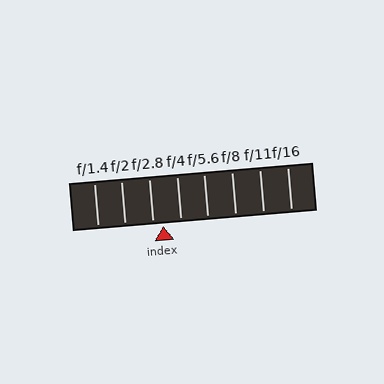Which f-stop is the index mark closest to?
The index mark is closest to f/2.8.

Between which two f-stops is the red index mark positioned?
The index mark is between f/2.8 and f/4.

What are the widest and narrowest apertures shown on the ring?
The widest aperture shown is f/1.4 and the narrowest is f/16.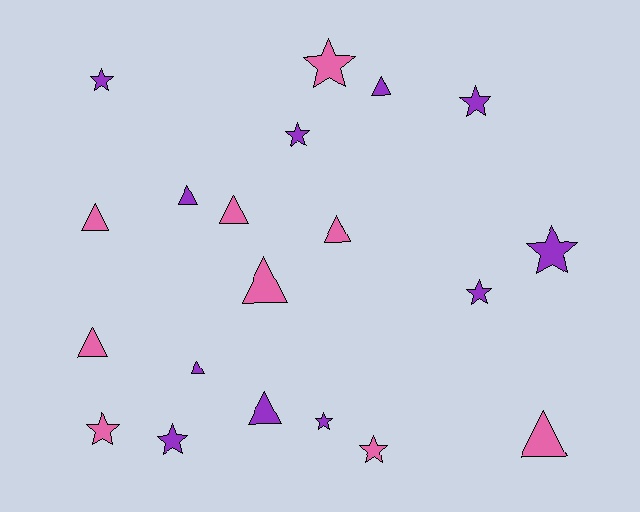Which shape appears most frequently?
Triangle, with 10 objects.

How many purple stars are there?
There are 7 purple stars.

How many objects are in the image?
There are 20 objects.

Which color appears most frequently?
Purple, with 11 objects.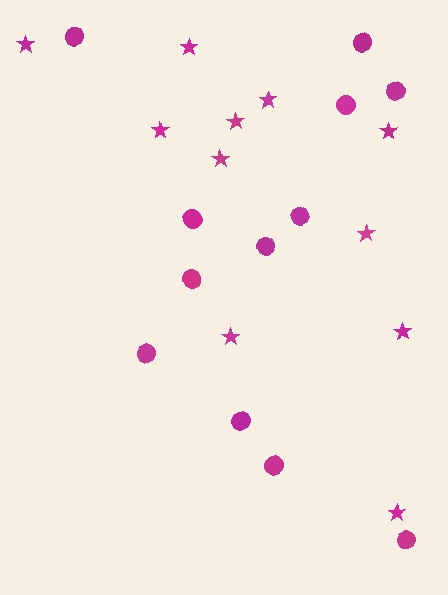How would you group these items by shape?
There are 2 groups: one group of stars (11) and one group of circles (12).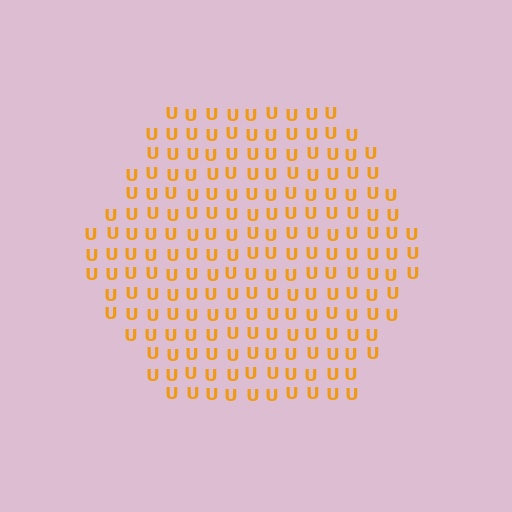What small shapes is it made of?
It is made of small letter U's.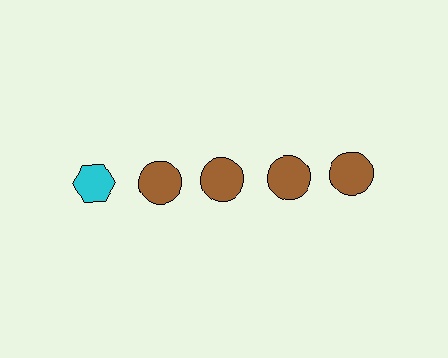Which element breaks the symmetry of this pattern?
The cyan hexagon in the top row, leftmost column breaks the symmetry. All other shapes are brown circles.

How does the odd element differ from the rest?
It differs in both color (cyan instead of brown) and shape (hexagon instead of circle).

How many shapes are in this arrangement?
There are 5 shapes arranged in a grid pattern.